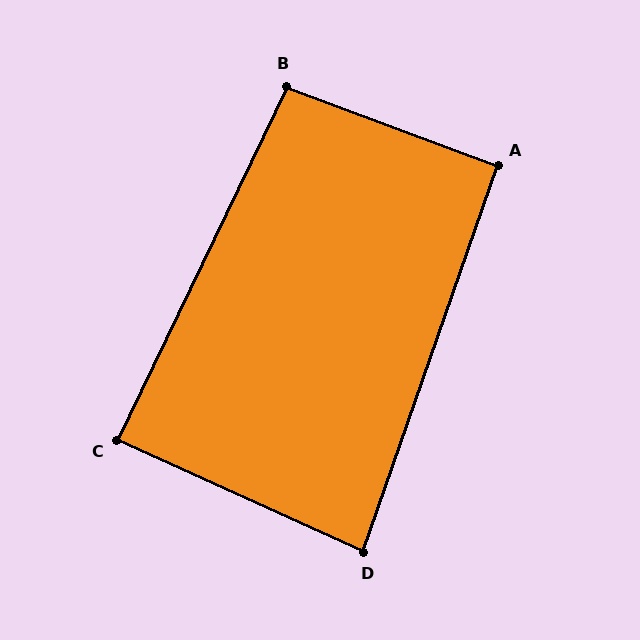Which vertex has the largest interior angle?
B, at approximately 95 degrees.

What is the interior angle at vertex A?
Approximately 91 degrees (approximately right).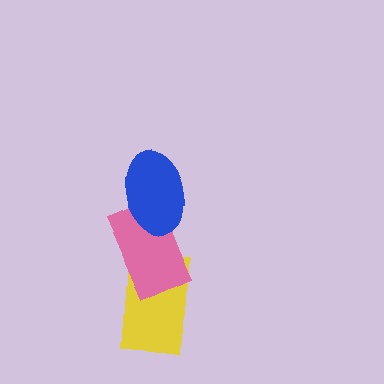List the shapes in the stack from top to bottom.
From top to bottom: the blue ellipse, the pink rectangle, the yellow rectangle.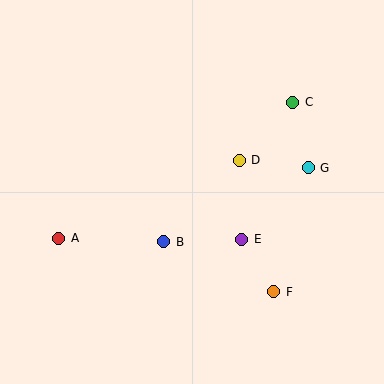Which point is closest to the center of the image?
Point D at (239, 160) is closest to the center.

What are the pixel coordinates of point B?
Point B is at (164, 242).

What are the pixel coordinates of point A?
Point A is at (59, 238).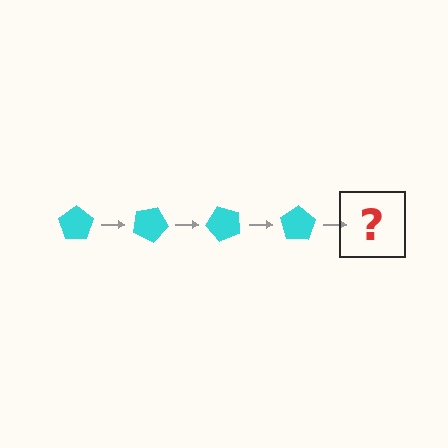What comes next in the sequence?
The next element should be a cyan pentagon rotated 100 degrees.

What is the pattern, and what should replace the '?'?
The pattern is that the pentagon rotates 25 degrees each step. The '?' should be a cyan pentagon rotated 100 degrees.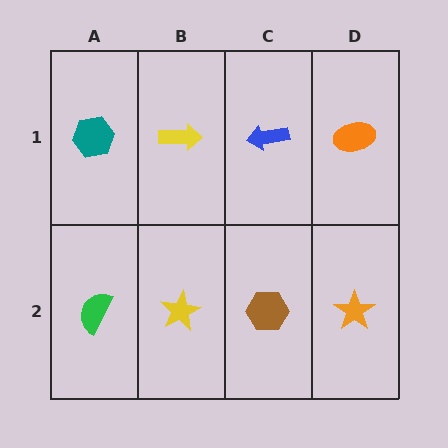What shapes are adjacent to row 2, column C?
A blue arrow (row 1, column C), a yellow star (row 2, column B), an orange star (row 2, column D).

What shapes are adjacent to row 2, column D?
An orange ellipse (row 1, column D), a brown hexagon (row 2, column C).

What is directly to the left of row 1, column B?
A teal hexagon.